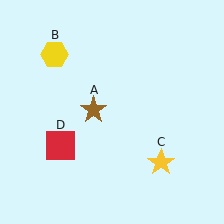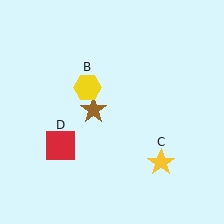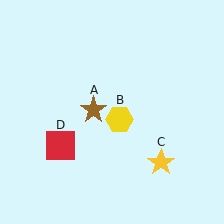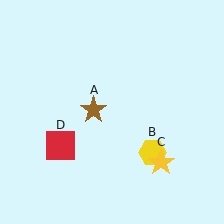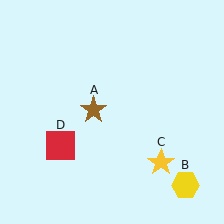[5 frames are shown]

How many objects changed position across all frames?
1 object changed position: yellow hexagon (object B).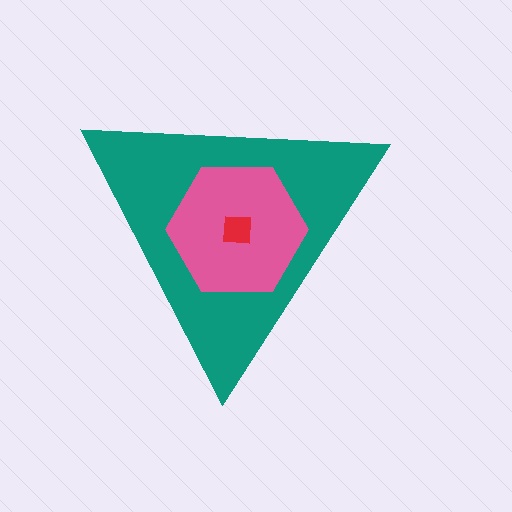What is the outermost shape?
The teal triangle.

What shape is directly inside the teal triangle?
The pink hexagon.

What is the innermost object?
The red square.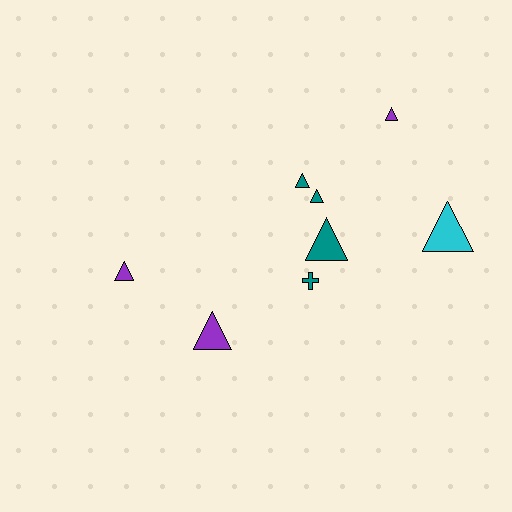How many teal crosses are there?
There is 1 teal cross.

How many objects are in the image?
There are 8 objects.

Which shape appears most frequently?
Triangle, with 7 objects.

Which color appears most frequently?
Teal, with 4 objects.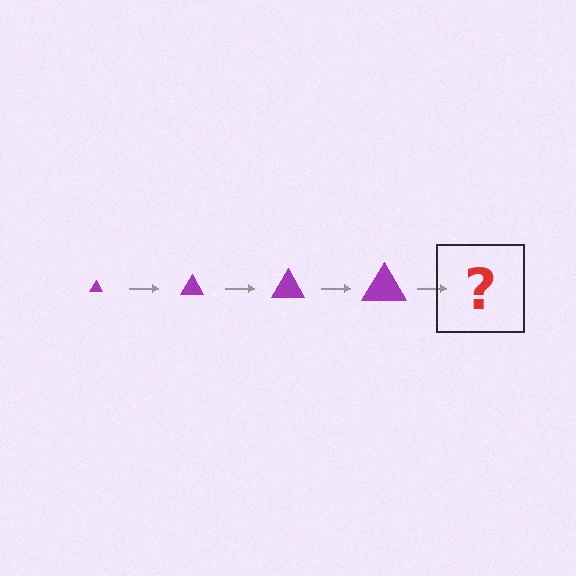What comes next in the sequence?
The next element should be a purple triangle, larger than the previous one.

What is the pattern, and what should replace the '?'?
The pattern is that the triangle gets progressively larger each step. The '?' should be a purple triangle, larger than the previous one.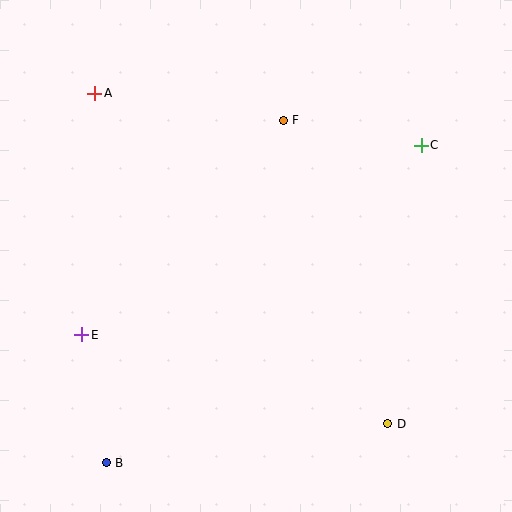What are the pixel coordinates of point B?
Point B is at (106, 463).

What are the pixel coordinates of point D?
Point D is at (388, 424).